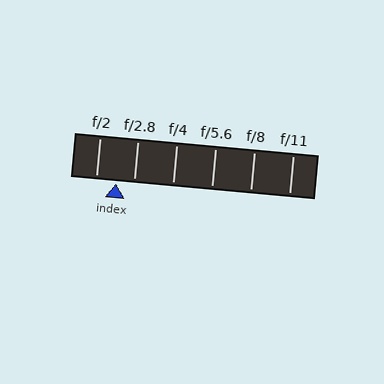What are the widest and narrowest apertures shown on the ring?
The widest aperture shown is f/2 and the narrowest is f/11.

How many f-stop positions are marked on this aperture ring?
There are 6 f-stop positions marked.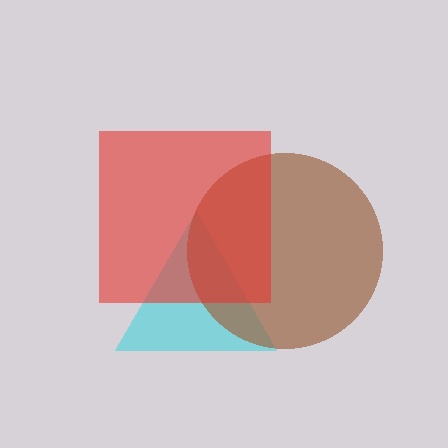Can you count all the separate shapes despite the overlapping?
Yes, there are 3 separate shapes.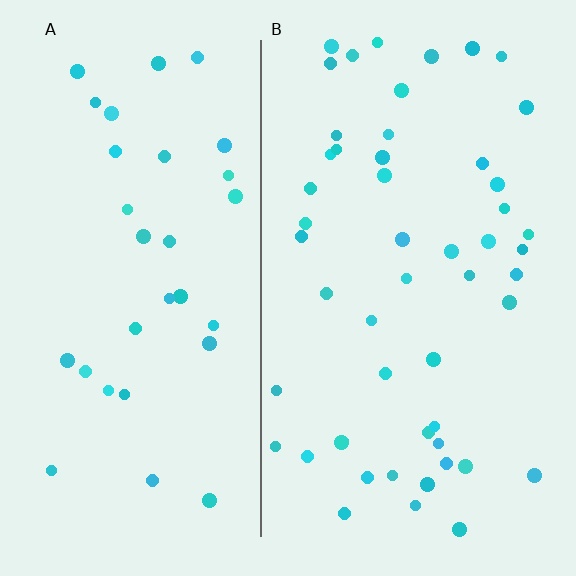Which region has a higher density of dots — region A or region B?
B (the right).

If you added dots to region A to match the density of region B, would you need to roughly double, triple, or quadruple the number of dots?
Approximately double.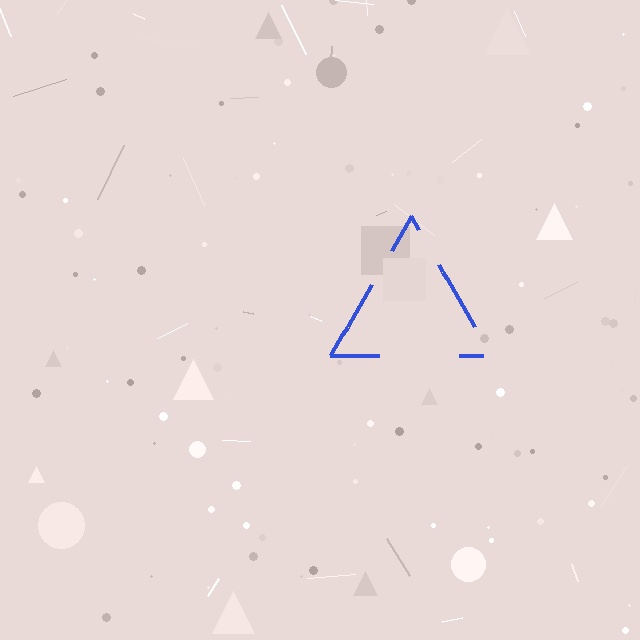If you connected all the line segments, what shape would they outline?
They would outline a triangle.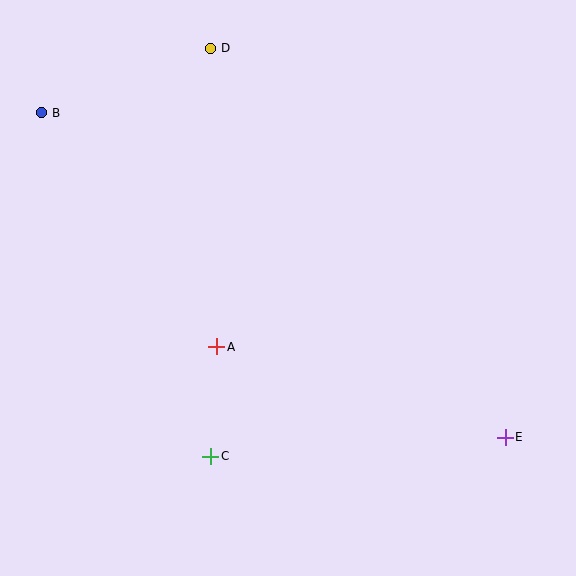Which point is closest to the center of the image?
Point A at (217, 347) is closest to the center.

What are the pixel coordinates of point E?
Point E is at (505, 437).